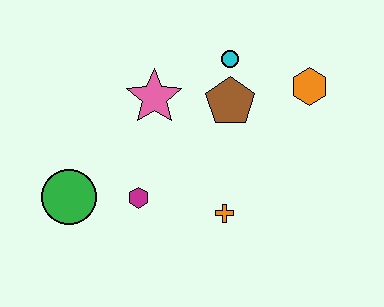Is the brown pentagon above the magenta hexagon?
Yes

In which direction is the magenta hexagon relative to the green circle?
The magenta hexagon is to the right of the green circle.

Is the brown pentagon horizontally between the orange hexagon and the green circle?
Yes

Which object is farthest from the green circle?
The orange hexagon is farthest from the green circle.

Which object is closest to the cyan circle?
The brown pentagon is closest to the cyan circle.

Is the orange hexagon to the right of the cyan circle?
Yes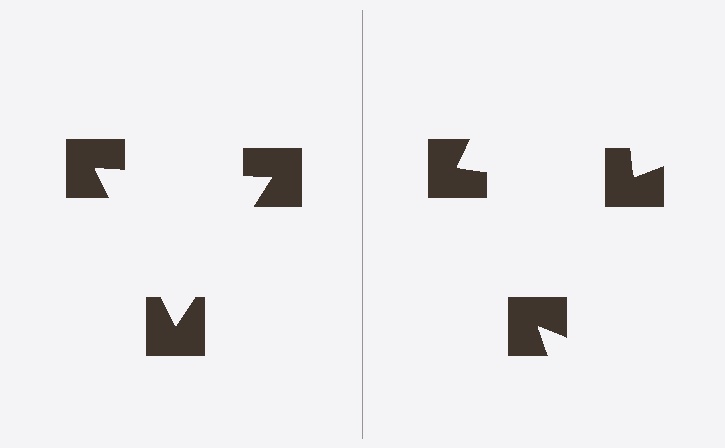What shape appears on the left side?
An illusory triangle.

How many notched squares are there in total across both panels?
6 — 3 on each side.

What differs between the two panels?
The notched squares are positioned identically on both sides; only the wedge orientations differ. On the left they align to a triangle; on the right they are misaligned.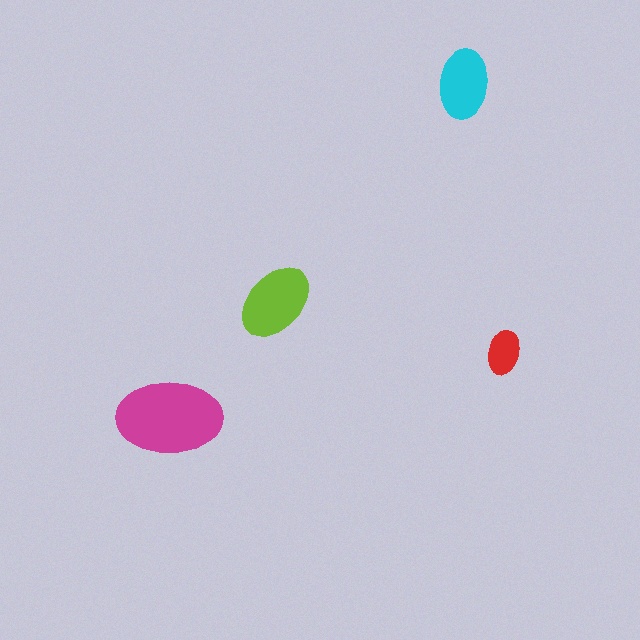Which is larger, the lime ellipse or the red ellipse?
The lime one.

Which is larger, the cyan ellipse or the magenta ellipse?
The magenta one.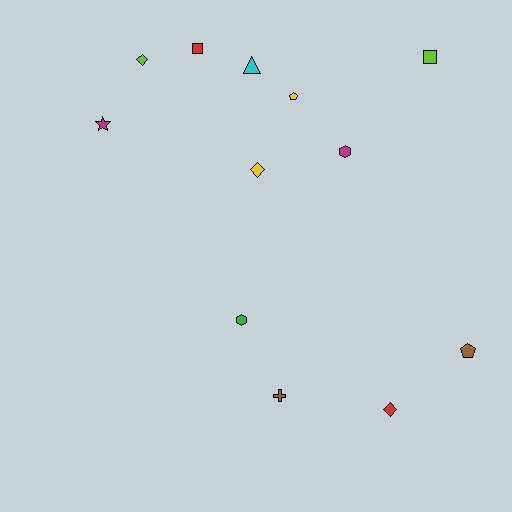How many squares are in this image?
There are 2 squares.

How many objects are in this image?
There are 12 objects.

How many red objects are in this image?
There are 2 red objects.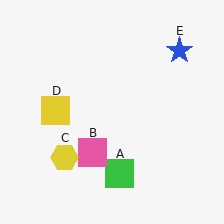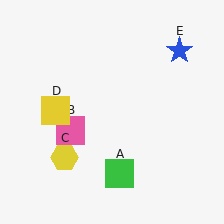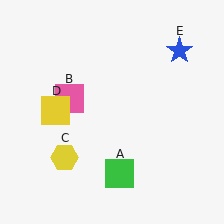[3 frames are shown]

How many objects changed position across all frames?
1 object changed position: pink square (object B).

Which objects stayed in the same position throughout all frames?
Green square (object A) and yellow hexagon (object C) and yellow square (object D) and blue star (object E) remained stationary.